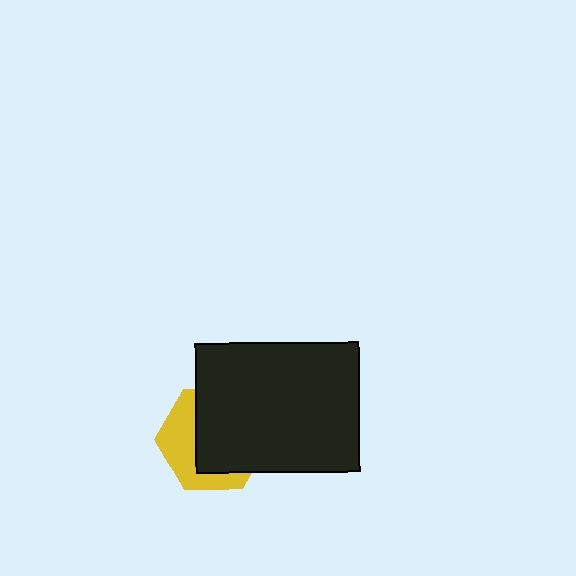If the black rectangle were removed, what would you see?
You would see the complete yellow hexagon.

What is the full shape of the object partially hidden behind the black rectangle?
The partially hidden object is a yellow hexagon.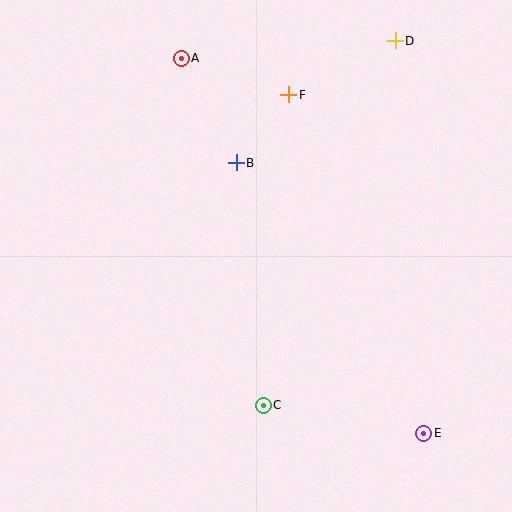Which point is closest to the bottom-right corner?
Point E is closest to the bottom-right corner.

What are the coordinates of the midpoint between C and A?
The midpoint between C and A is at (222, 232).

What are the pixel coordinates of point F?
Point F is at (289, 95).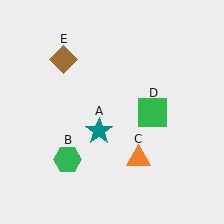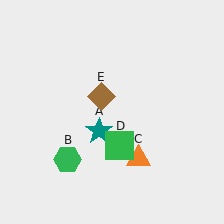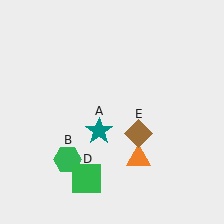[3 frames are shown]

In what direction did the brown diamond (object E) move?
The brown diamond (object E) moved down and to the right.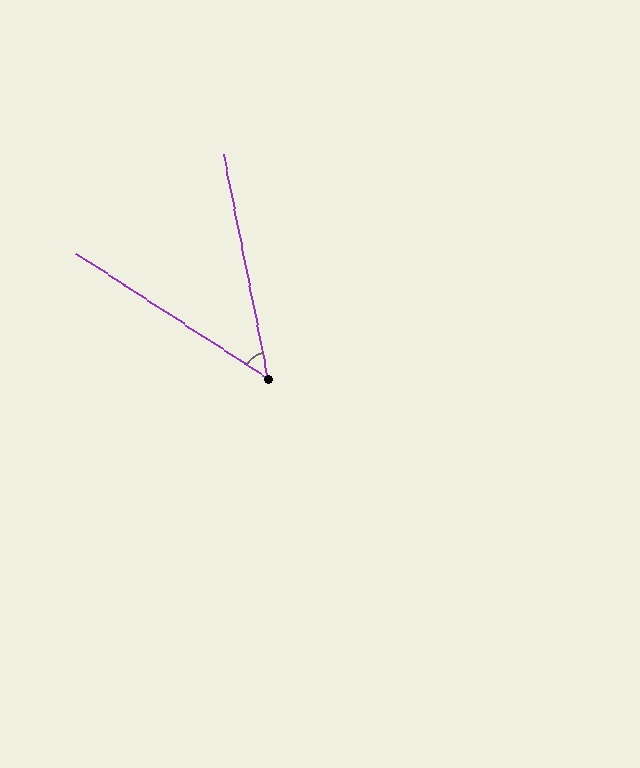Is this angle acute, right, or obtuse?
It is acute.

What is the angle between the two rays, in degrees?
Approximately 46 degrees.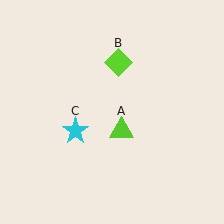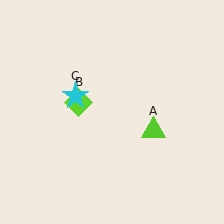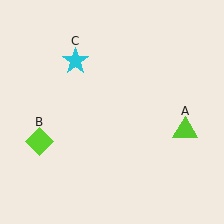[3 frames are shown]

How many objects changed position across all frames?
3 objects changed position: lime triangle (object A), lime diamond (object B), cyan star (object C).